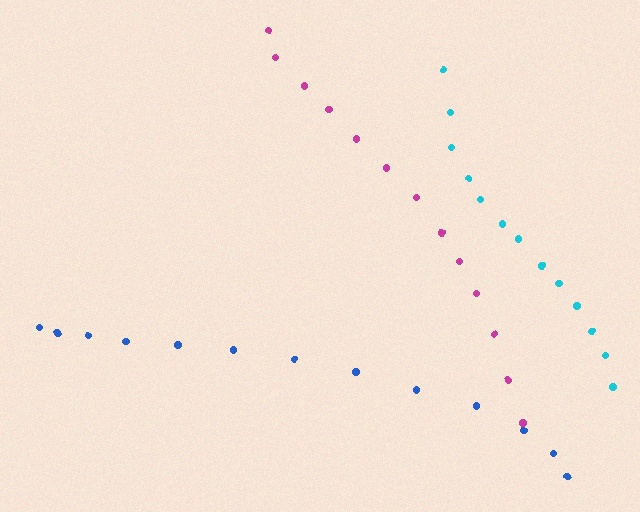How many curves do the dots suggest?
There are 3 distinct paths.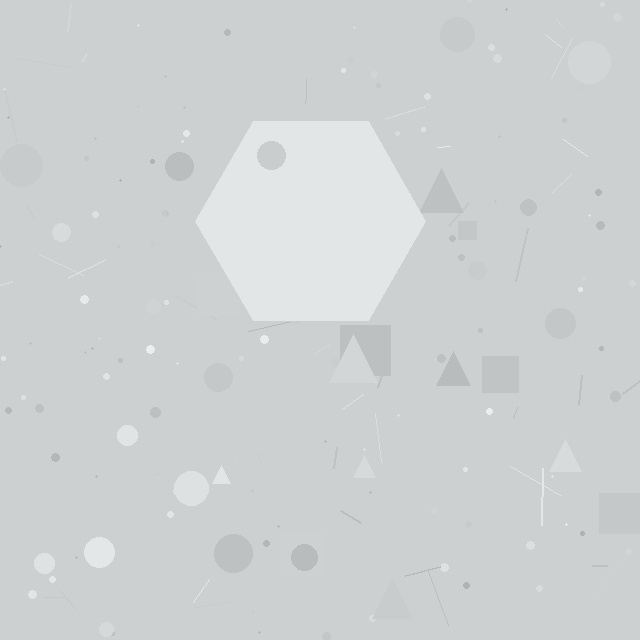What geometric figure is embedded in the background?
A hexagon is embedded in the background.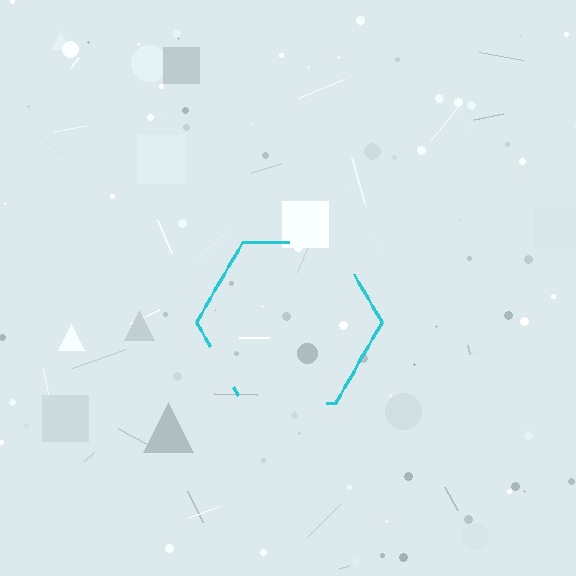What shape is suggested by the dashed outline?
The dashed outline suggests a hexagon.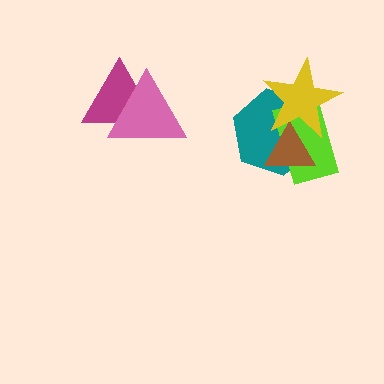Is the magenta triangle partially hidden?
Yes, it is partially covered by another shape.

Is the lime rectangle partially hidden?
Yes, it is partially covered by another shape.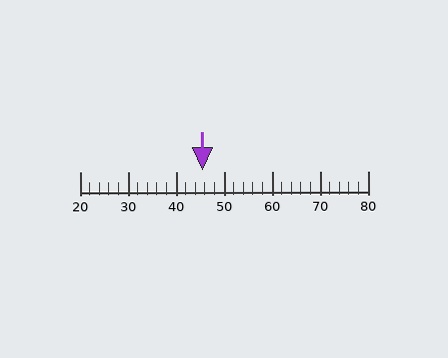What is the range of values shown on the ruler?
The ruler shows values from 20 to 80.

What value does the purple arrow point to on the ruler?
The purple arrow points to approximately 46.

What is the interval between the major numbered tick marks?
The major tick marks are spaced 10 units apart.